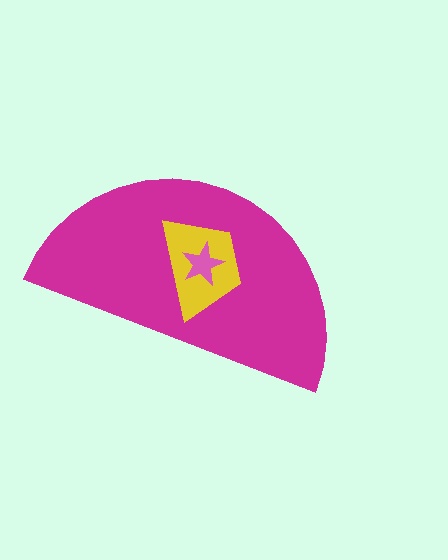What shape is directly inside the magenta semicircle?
The yellow trapezoid.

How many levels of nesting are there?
3.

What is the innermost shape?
The pink star.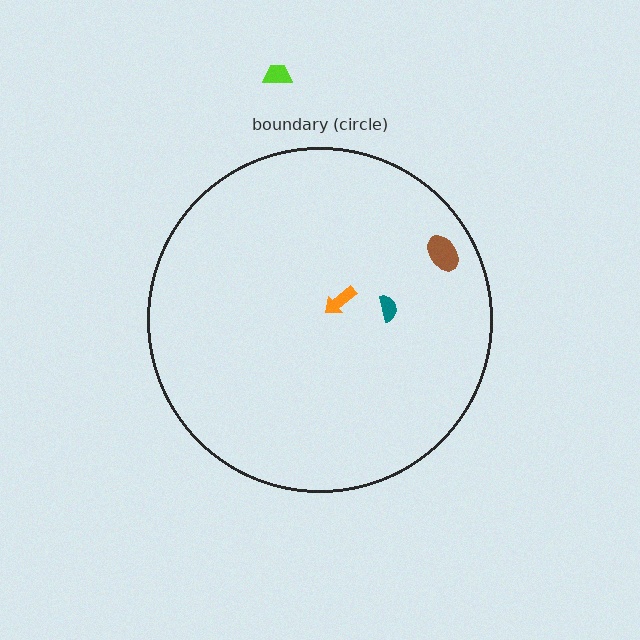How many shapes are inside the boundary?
3 inside, 1 outside.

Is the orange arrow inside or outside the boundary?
Inside.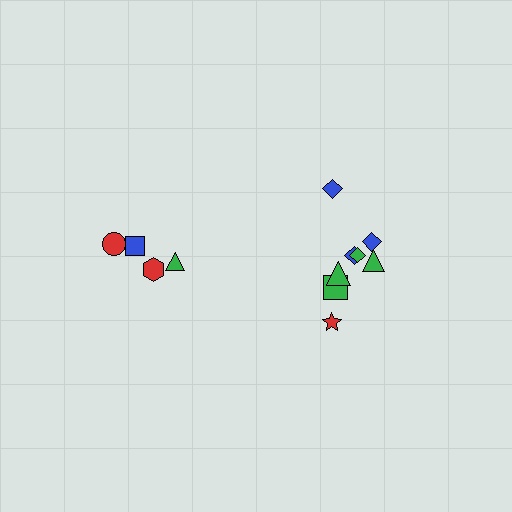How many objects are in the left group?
There are 4 objects.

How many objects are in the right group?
There are 8 objects.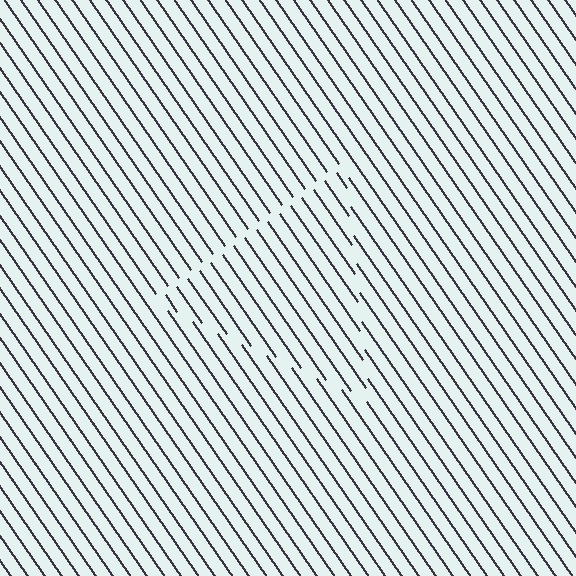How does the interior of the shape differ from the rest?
The interior of the shape contains the same grating, shifted by half a period — the contour is defined by the phase discontinuity where line-ends from the inner and outer gratings abut.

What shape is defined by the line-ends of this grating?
An illusory triangle. The interior of the shape contains the same grating, shifted by half a period — the contour is defined by the phase discontinuity where line-ends from the inner and outer gratings abut.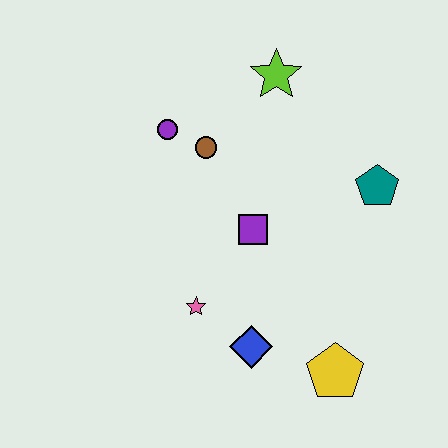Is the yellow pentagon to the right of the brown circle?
Yes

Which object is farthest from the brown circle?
The yellow pentagon is farthest from the brown circle.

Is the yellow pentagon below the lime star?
Yes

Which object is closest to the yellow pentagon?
The blue diamond is closest to the yellow pentagon.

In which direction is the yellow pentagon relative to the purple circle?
The yellow pentagon is below the purple circle.